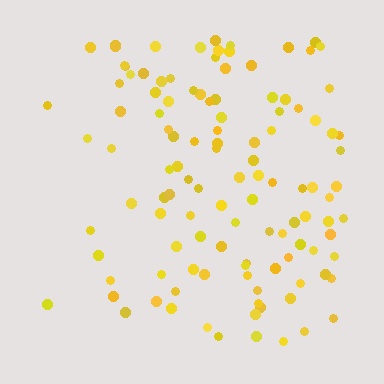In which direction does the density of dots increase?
From left to right, with the right side densest.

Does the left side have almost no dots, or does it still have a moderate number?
Still a moderate number, just noticeably fewer than the right.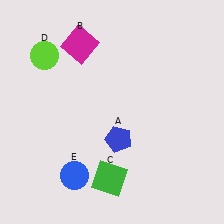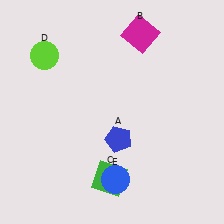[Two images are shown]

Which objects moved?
The objects that moved are: the magenta square (B), the blue circle (E).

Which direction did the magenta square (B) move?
The magenta square (B) moved right.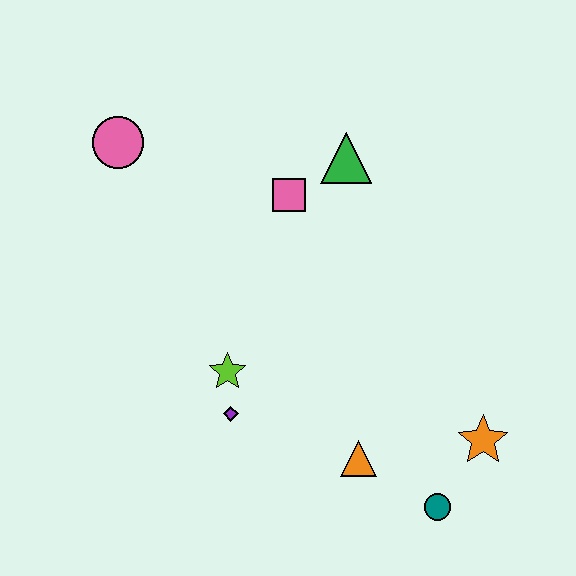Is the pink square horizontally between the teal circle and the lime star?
Yes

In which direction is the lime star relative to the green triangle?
The lime star is below the green triangle.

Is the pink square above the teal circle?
Yes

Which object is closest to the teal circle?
The orange star is closest to the teal circle.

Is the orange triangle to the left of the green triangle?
No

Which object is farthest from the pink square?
The teal circle is farthest from the pink square.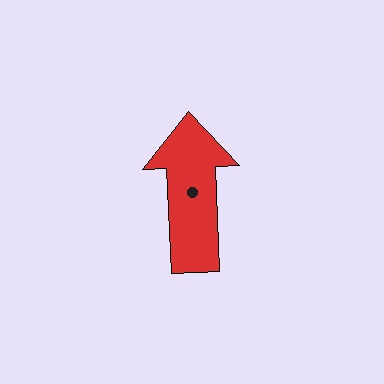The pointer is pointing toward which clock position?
Roughly 12 o'clock.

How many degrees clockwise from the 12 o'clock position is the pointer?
Approximately 358 degrees.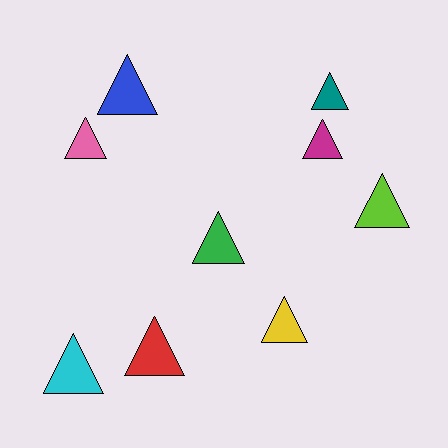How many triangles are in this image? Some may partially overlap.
There are 9 triangles.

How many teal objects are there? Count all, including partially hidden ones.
There is 1 teal object.